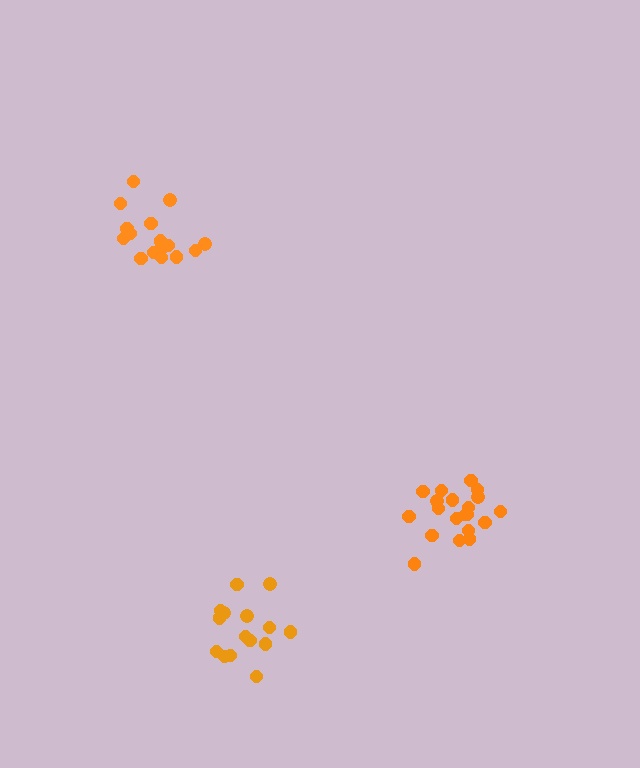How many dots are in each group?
Group 1: 20 dots, Group 2: 16 dots, Group 3: 15 dots (51 total).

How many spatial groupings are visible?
There are 3 spatial groupings.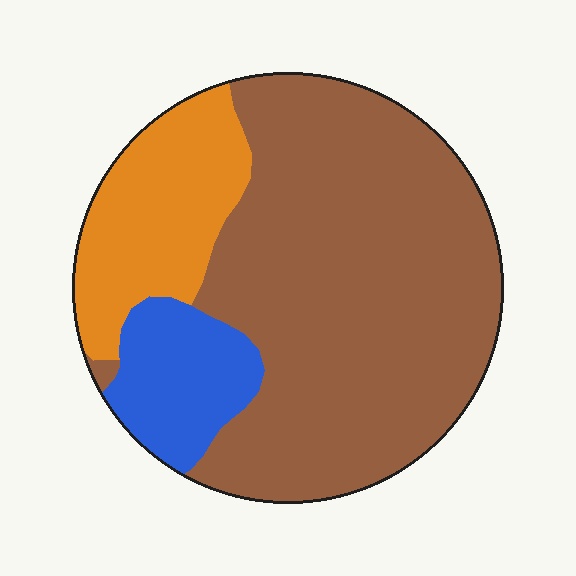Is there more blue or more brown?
Brown.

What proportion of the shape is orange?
Orange takes up about one fifth (1/5) of the shape.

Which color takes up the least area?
Blue, at roughly 15%.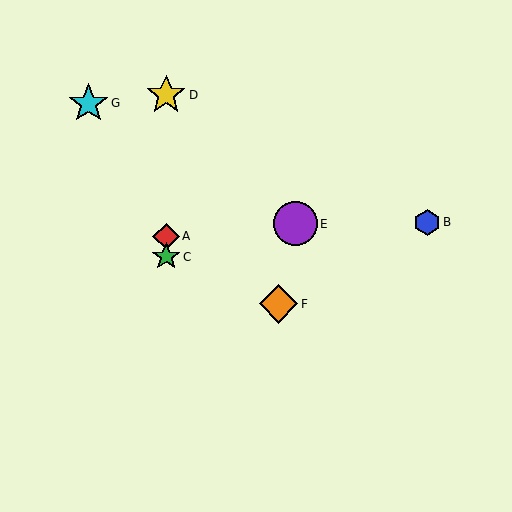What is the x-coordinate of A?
Object A is at x≈166.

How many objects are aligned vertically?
3 objects (A, C, D) are aligned vertically.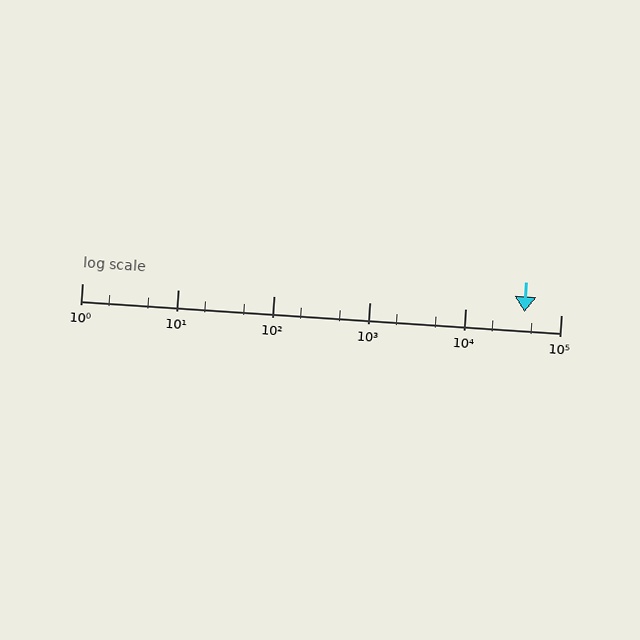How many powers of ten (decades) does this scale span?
The scale spans 5 decades, from 1 to 100000.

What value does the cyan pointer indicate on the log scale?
The pointer indicates approximately 42000.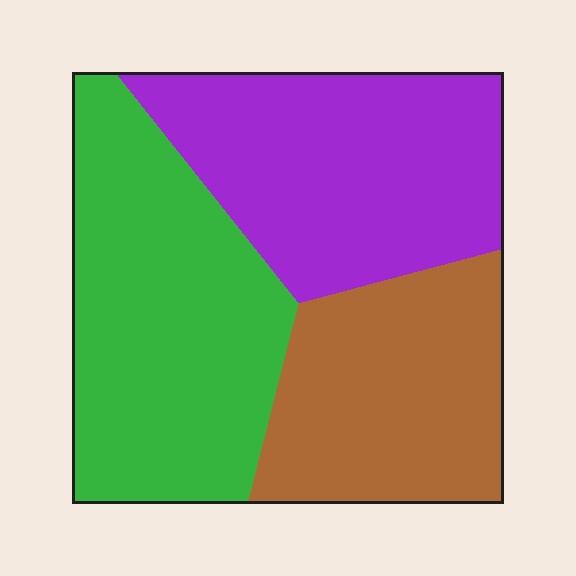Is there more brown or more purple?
Purple.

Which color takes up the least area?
Brown, at roughly 30%.